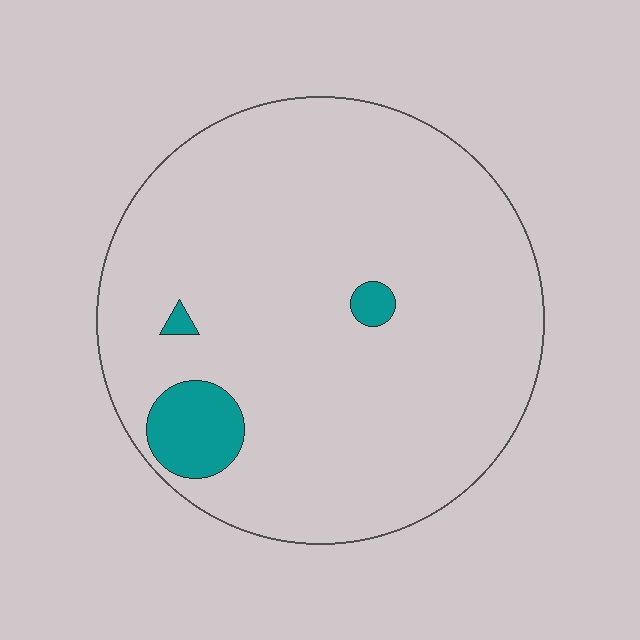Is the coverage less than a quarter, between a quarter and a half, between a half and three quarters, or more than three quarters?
Less than a quarter.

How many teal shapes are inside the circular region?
3.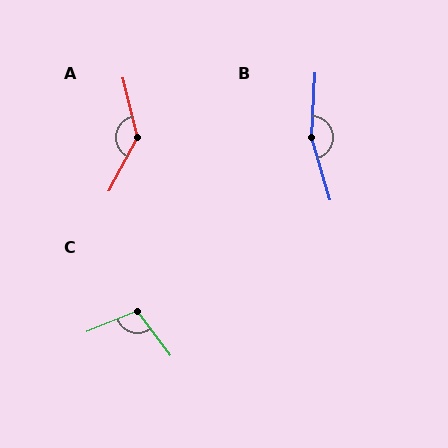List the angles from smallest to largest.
C (104°), A (138°), B (161°).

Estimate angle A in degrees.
Approximately 138 degrees.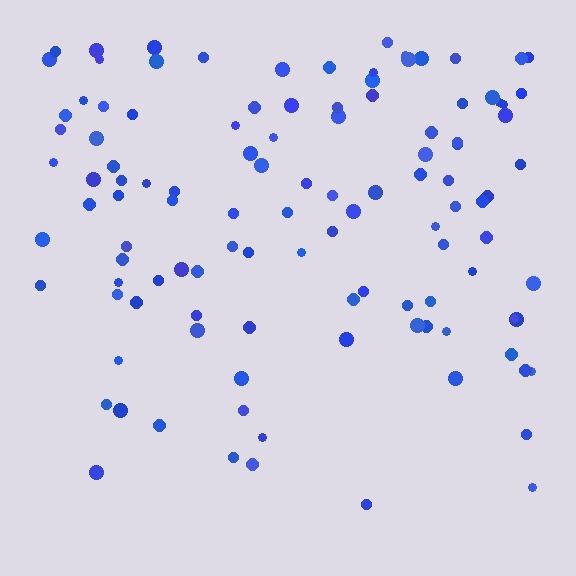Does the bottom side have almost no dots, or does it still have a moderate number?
Still a moderate number, just noticeably fewer than the top.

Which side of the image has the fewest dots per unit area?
The bottom.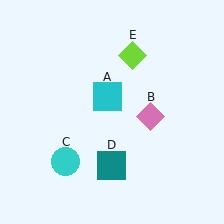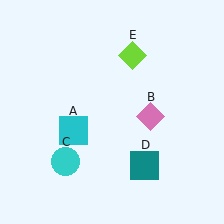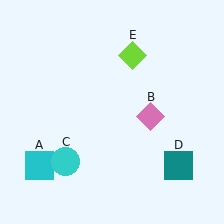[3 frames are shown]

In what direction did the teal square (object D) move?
The teal square (object D) moved right.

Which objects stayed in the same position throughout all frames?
Pink diamond (object B) and cyan circle (object C) and lime diamond (object E) remained stationary.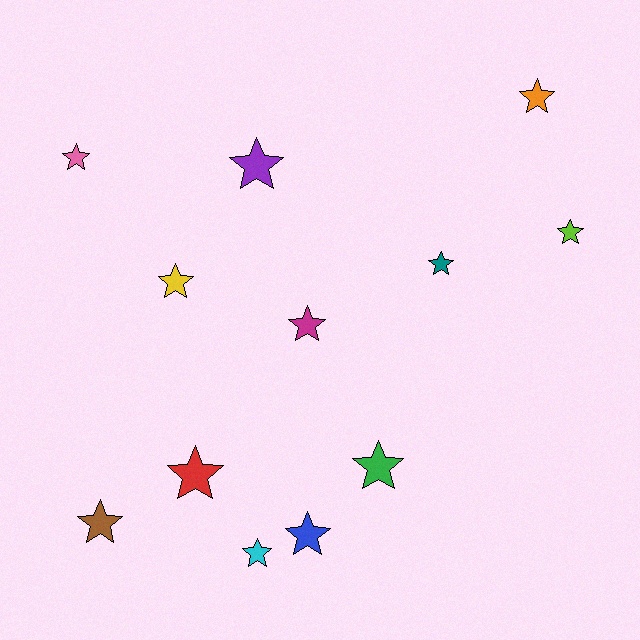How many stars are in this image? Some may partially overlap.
There are 12 stars.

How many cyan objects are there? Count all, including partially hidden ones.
There is 1 cyan object.